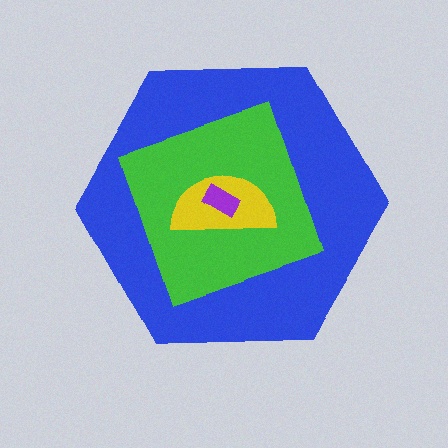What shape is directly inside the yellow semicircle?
The purple rectangle.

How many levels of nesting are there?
4.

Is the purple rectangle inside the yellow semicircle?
Yes.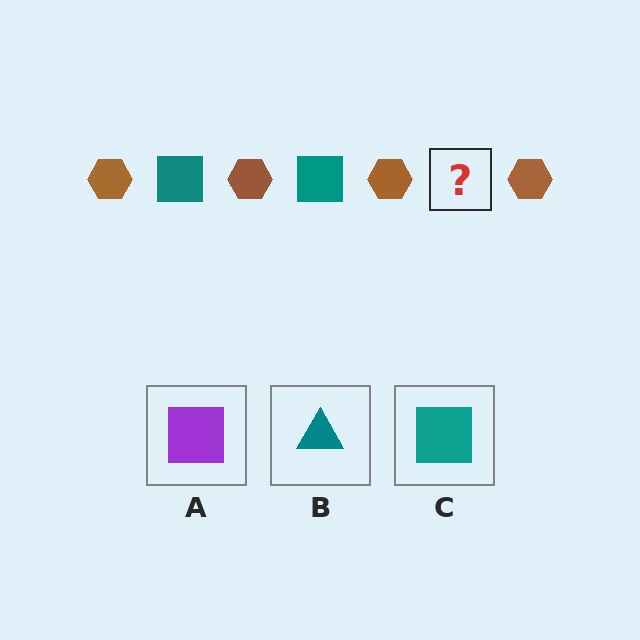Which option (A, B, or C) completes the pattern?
C.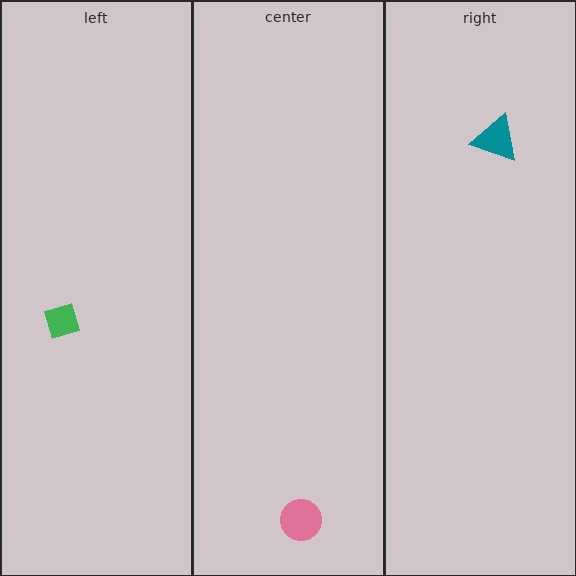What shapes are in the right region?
The teal triangle.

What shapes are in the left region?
The green diamond.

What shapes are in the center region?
The pink circle.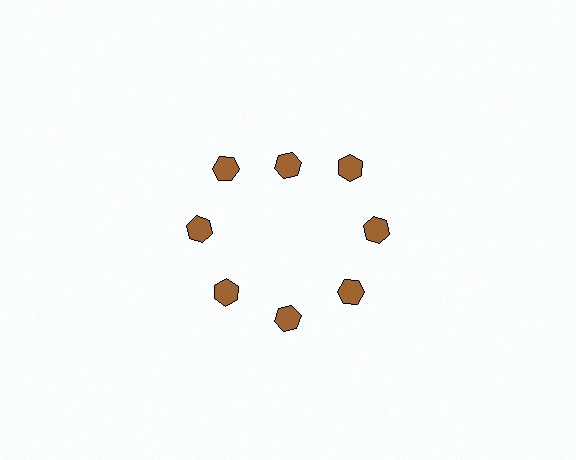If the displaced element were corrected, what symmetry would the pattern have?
It would have 8-fold rotational symmetry — the pattern would map onto itself every 45 degrees.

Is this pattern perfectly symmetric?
No. The 8 brown hexagons are arranged in a ring, but one element near the 12 o'clock position is pulled inward toward the center, breaking the 8-fold rotational symmetry.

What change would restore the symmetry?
The symmetry would be restored by moving it outward, back onto the ring so that all 8 hexagons sit at equal angles and equal distance from the center.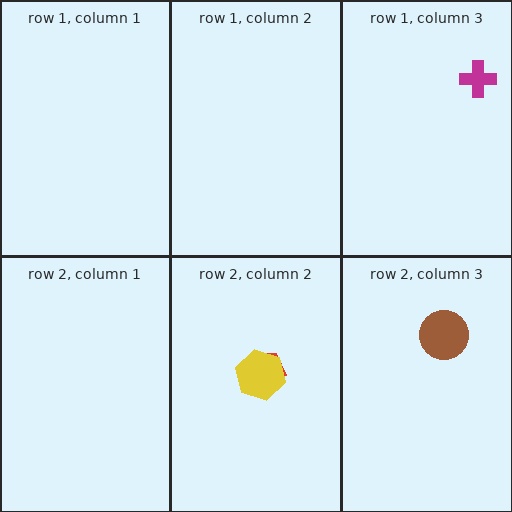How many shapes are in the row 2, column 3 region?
1.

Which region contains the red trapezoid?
The row 2, column 2 region.